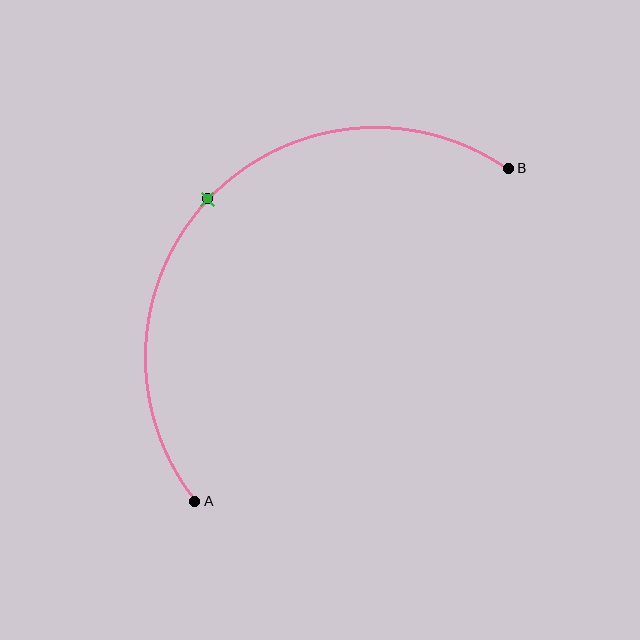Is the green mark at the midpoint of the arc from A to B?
Yes. The green mark lies on the arc at equal arc-length from both A and B — it is the arc midpoint.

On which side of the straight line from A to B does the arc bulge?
The arc bulges above and to the left of the straight line connecting A and B.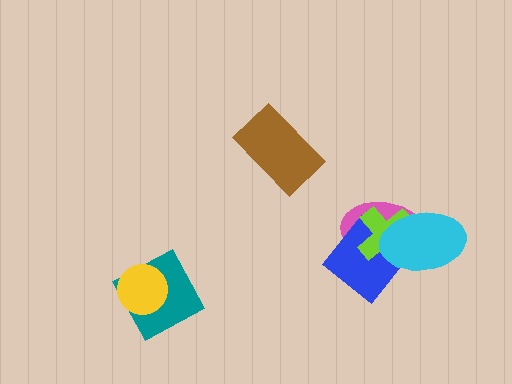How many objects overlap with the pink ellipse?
3 objects overlap with the pink ellipse.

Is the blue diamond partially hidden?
Yes, it is partially covered by another shape.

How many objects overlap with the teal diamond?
1 object overlaps with the teal diamond.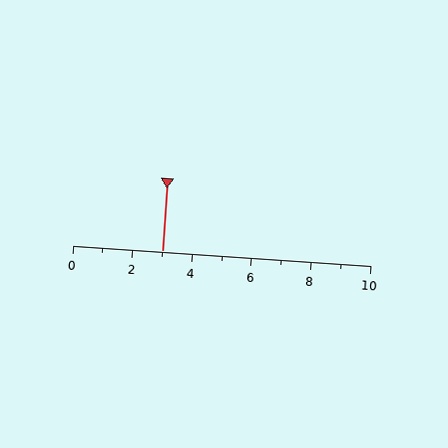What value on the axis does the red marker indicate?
The marker indicates approximately 3.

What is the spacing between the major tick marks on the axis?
The major ticks are spaced 2 apart.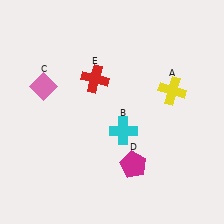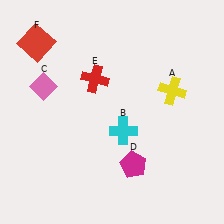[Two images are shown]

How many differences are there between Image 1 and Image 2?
There is 1 difference between the two images.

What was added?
A red square (F) was added in Image 2.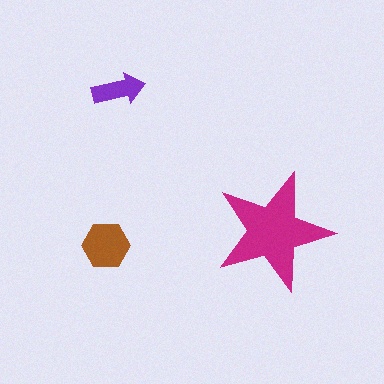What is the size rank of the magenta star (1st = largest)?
1st.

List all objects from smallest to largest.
The purple arrow, the brown hexagon, the magenta star.